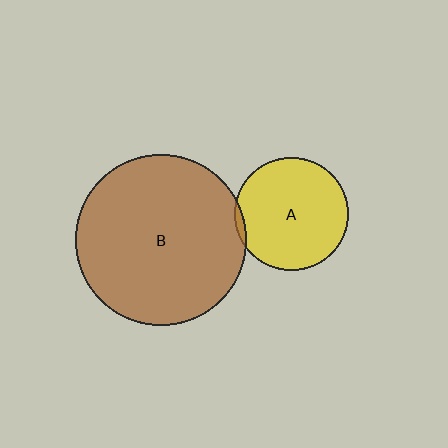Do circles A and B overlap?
Yes.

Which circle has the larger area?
Circle B (brown).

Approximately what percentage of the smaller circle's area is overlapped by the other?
Approximately 5%.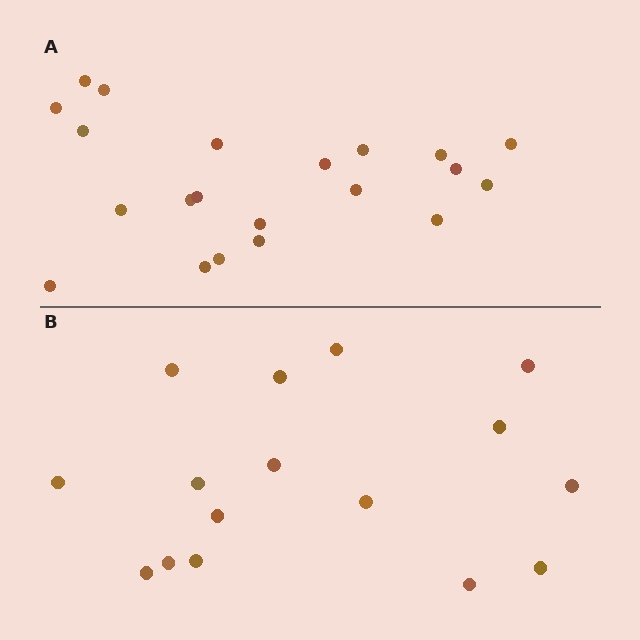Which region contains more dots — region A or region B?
Region A (the top region) has more dots.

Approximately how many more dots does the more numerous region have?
Region A has about 5 more dots than region B.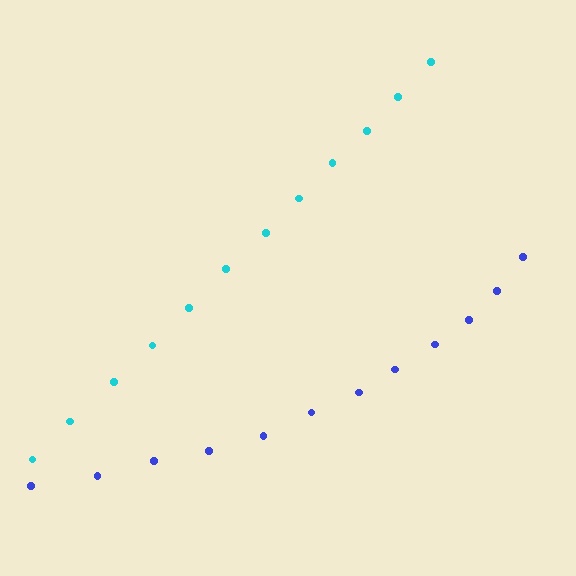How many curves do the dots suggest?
There are 2 distinct paths.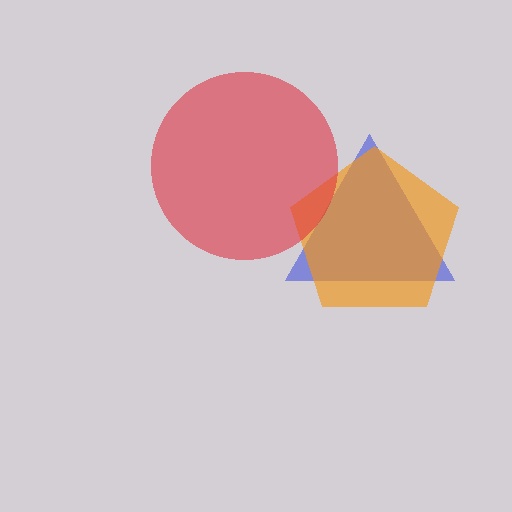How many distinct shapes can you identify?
There are 3 distinct shapes: a blue triangle, an orange pentagon, a red circle.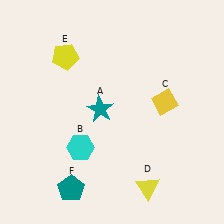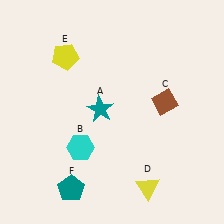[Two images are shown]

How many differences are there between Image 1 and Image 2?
There is 1 difference between the two images.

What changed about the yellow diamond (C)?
In Image 1, C is yellow. In Image 2, it changed to brown.